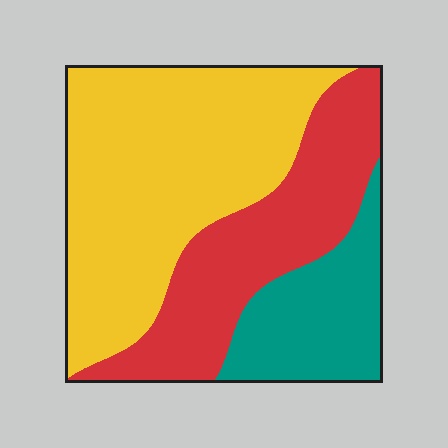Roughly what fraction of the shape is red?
Red takes up about one third (1/3) of the shape.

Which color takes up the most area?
Yellow, at roughly 50%.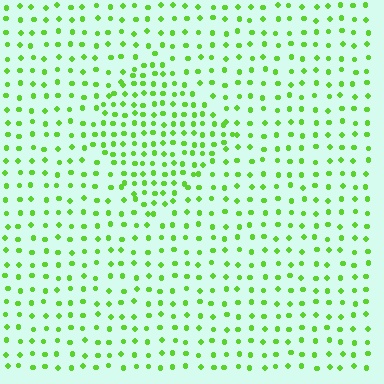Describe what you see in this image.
The image contains small lime elements arranged at two different densities. A diamond-shaped region is visible where the elements are more densely packed than the surrounding area.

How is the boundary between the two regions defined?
The boundary is defined by a change in element density (approximately 1.7x ratio). All elements are the same color, size, and shape.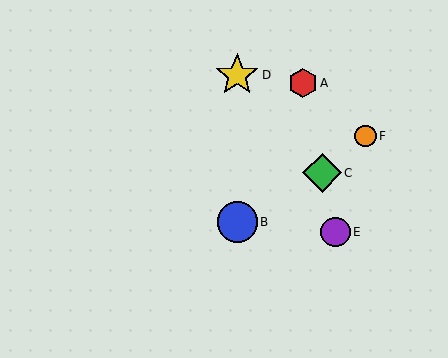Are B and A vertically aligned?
No, B is at x≈237 and A is at x≈303.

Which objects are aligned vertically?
Objects B, D are aligned vertically.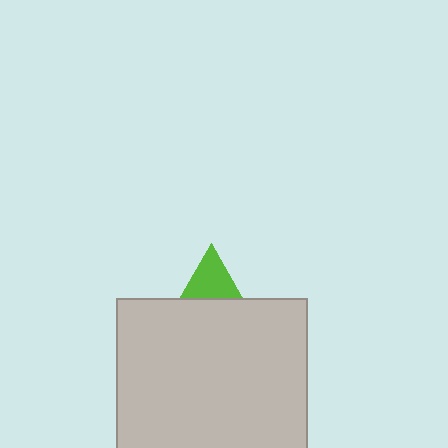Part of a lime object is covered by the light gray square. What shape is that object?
It is a triangle.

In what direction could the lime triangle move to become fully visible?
The lime triangle could move up. That would shift it out from behind the light gray square entirely.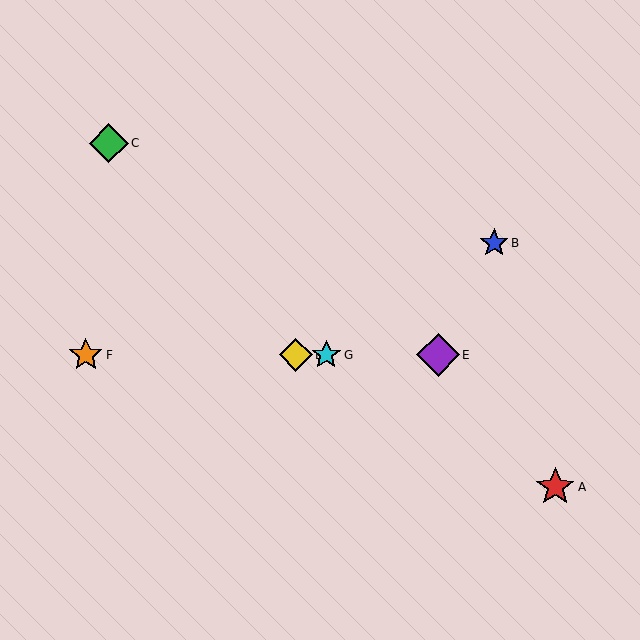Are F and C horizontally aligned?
No, F is at y≈355 and C is at y≈143.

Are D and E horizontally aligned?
Yes, both are at y≈355.